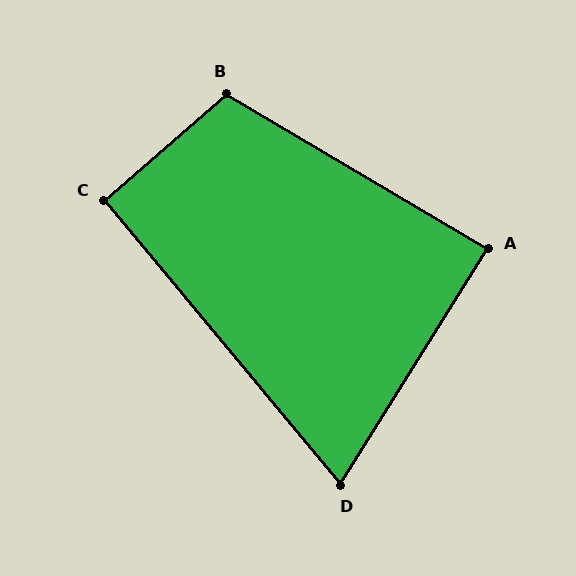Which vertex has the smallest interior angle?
D, at approximately 72 degrees.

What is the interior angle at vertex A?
Approximately 89 degrees (approximately right).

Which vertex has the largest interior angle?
B, at approximately 108 degrees.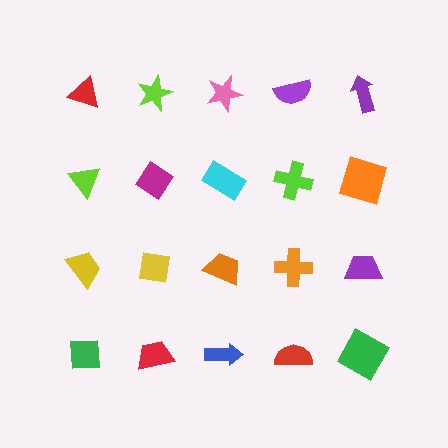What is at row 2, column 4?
A lime cross.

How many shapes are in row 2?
5 shapes.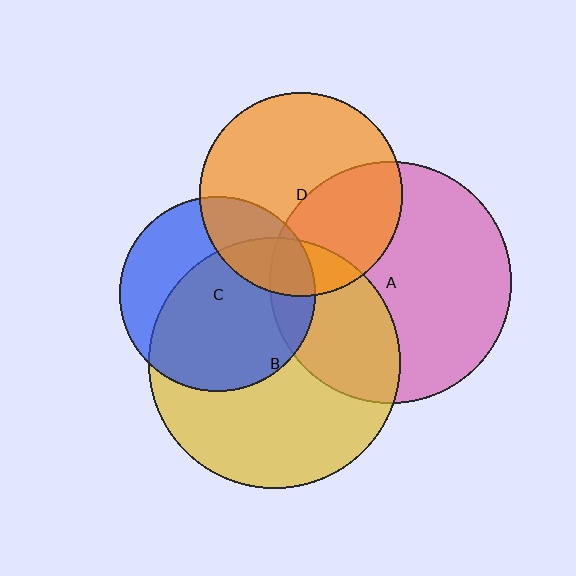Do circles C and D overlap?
Yes.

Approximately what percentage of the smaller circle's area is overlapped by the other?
Approximately 25%.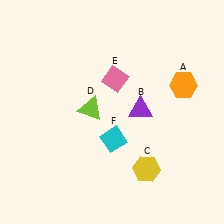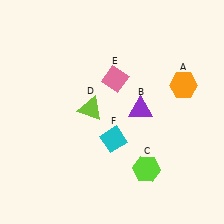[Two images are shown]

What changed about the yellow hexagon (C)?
In Image 1, C is yellow. In Image 2, it changed to lime.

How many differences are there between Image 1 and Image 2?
There is 1 difference between the two images.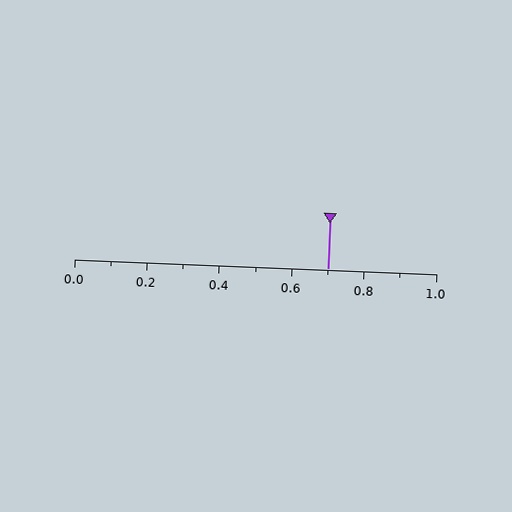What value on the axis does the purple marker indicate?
The marker indicates approximately 0.7.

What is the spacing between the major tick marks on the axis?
The major ticks are spaced 0.2 apart.